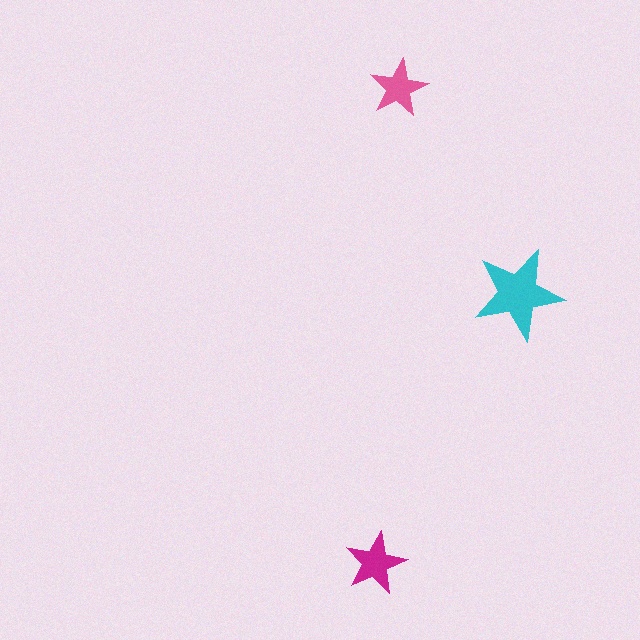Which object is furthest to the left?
The magenta star is leftmost.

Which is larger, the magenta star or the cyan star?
The cyan one.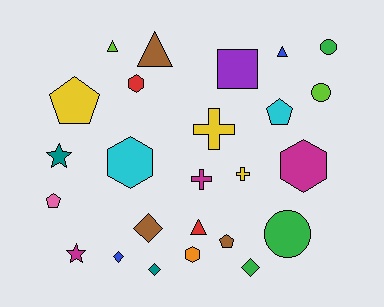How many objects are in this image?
There are 25 objects.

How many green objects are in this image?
There are 3 green objects.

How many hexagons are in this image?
There are 4 hexagons.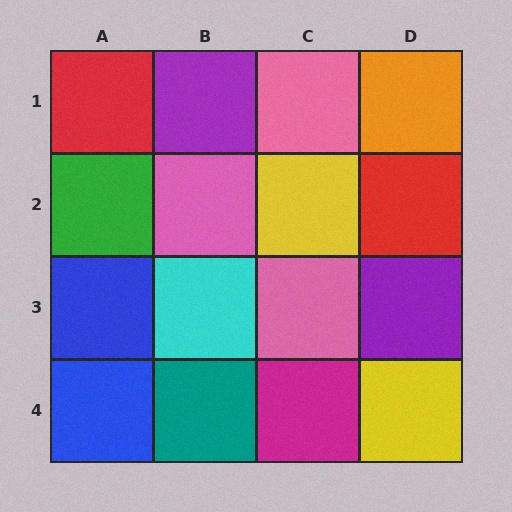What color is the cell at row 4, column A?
Blue.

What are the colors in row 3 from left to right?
Blue, cyan, pink, purple.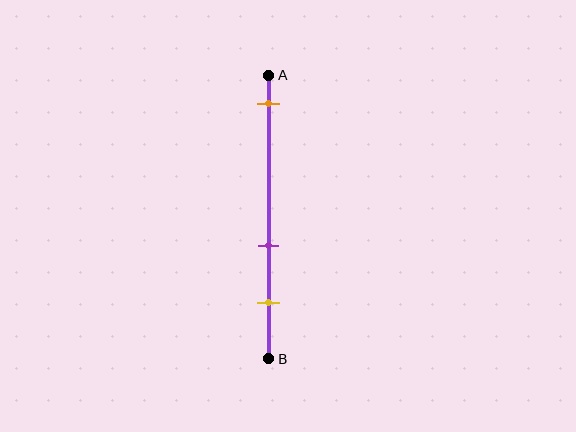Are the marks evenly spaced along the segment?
No, the marks are not evenly spaced.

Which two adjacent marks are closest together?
The purple and yellow marks are the closest adjacent pair.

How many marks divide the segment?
There are 3 marks dividing the segment.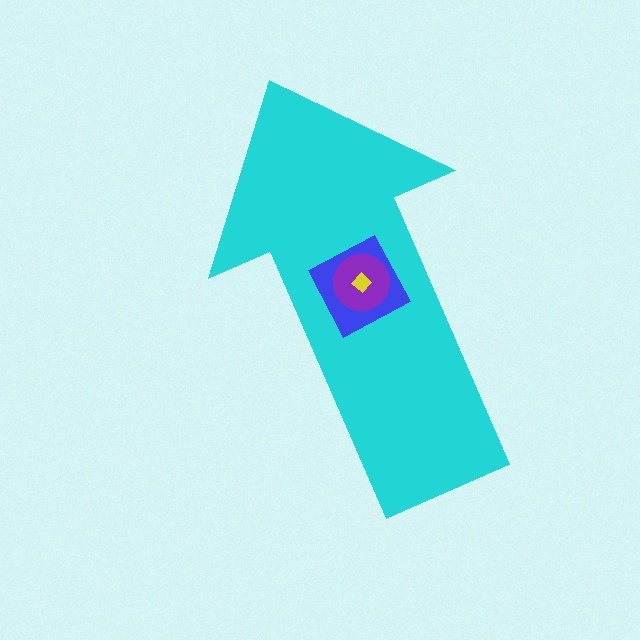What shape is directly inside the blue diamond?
The purple circle.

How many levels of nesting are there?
4.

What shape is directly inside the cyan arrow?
The blue diamond.